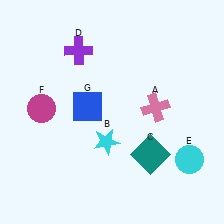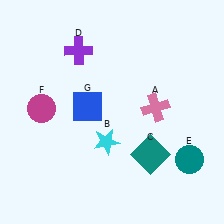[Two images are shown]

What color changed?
The circle (E) changed from cyan in Image 1 to teal in Image 2.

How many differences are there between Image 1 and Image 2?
There is 1 difference between the two images.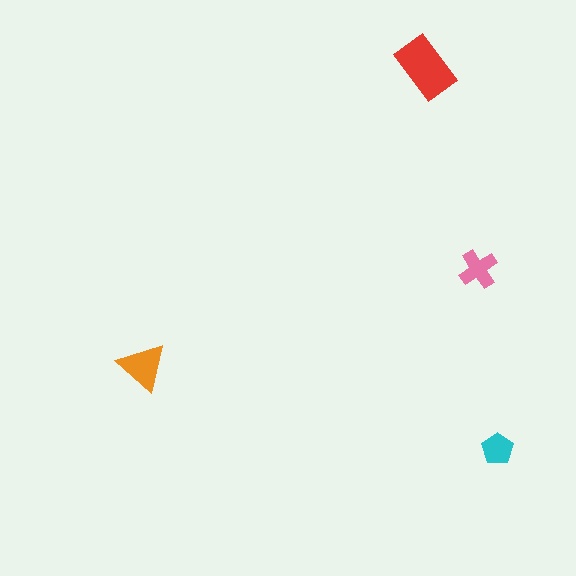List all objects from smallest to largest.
The cyan pentagon, the pink cross, the orange triangle, the red rectangle.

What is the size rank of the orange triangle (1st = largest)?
2nd.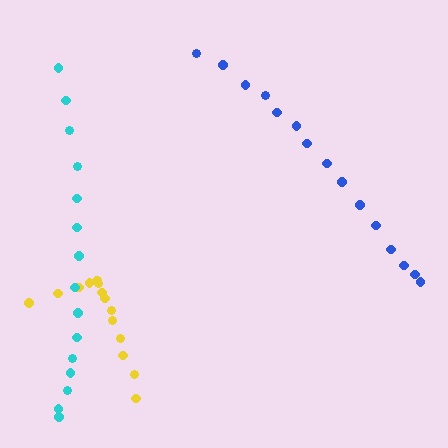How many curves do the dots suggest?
There are 3 distinct paths.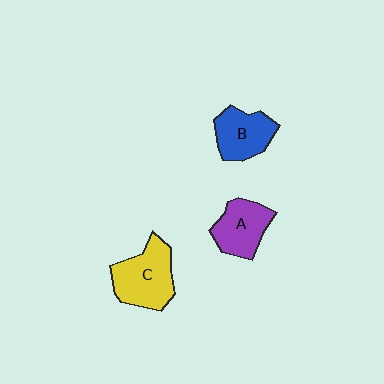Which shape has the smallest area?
Shape B (blue).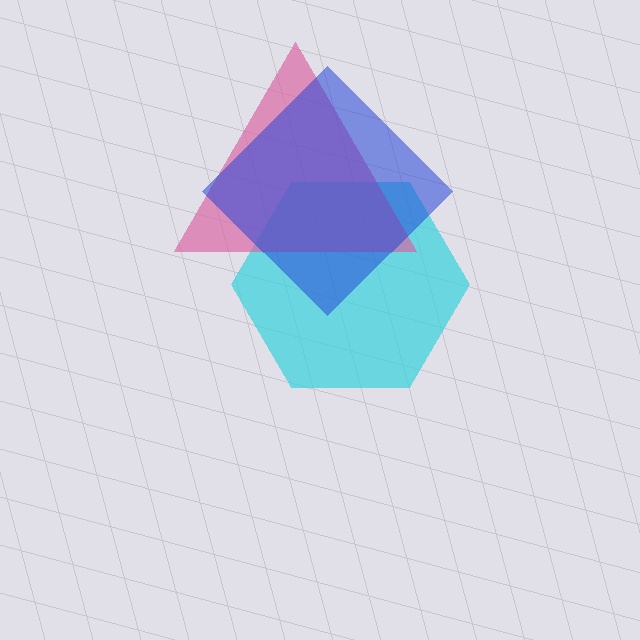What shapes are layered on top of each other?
The layered shapes are: a cyan hexagon, a pink triangle, a blue diamond.